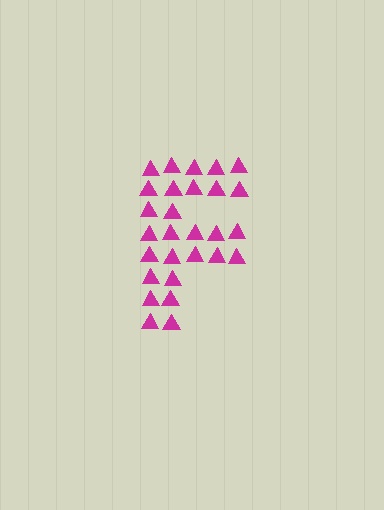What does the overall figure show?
The overall figure shows the letter F.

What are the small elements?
The small elements are triangles.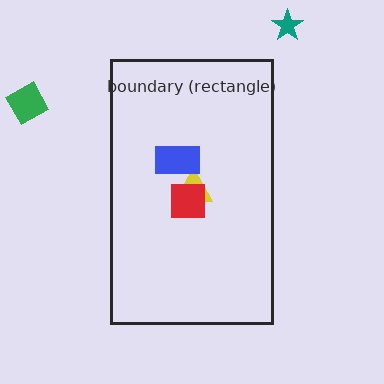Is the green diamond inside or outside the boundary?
Outside.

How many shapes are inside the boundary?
3 inside, 2 outside.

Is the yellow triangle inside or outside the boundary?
Inside.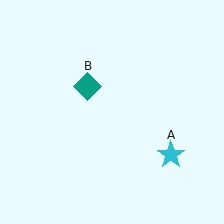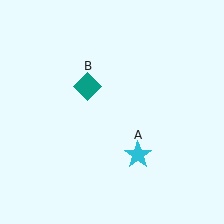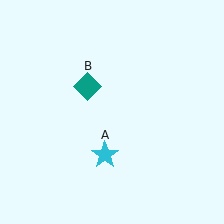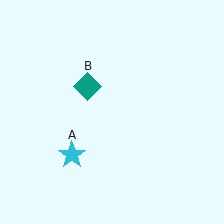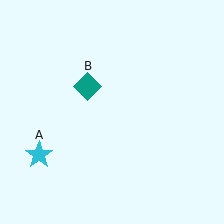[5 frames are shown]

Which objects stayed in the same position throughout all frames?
Teal diamond (object B) remained stationary.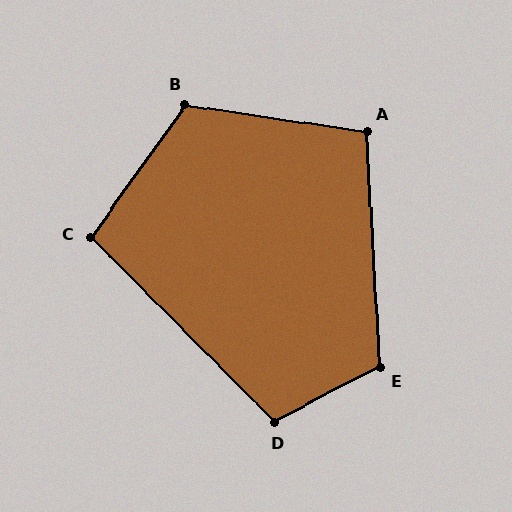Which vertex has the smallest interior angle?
C, at approximately 99 degrees.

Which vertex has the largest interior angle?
B, at approximately 117 degrees.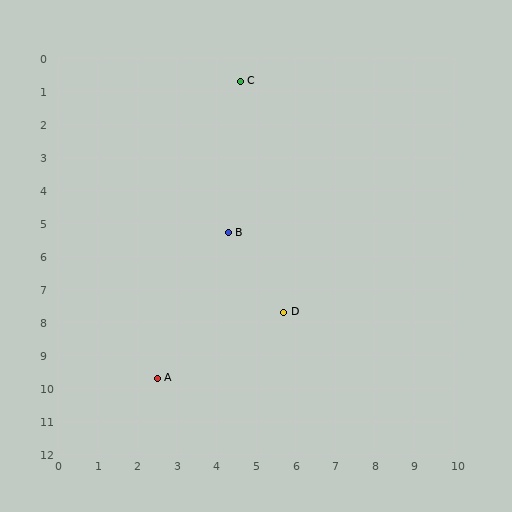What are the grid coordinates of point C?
Point C is at approximately (4.6, 0.7).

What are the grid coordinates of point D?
Point D is at approximately (5.7, 7.7).